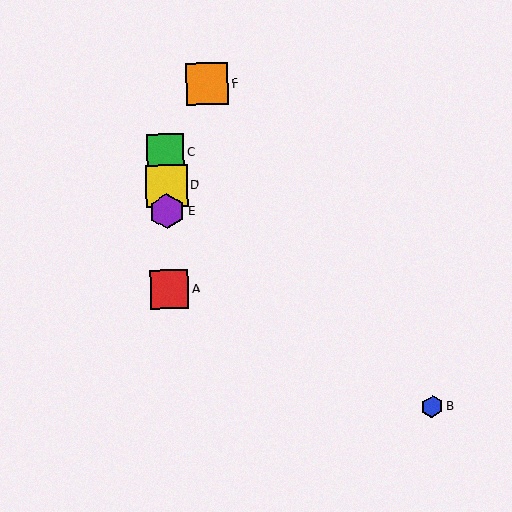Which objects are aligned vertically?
Objects A, C, D, E are aligned vertically.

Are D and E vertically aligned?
Yes, both are at x≈167.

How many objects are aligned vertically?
4 objects (A, C, D, E) are aligned vertically.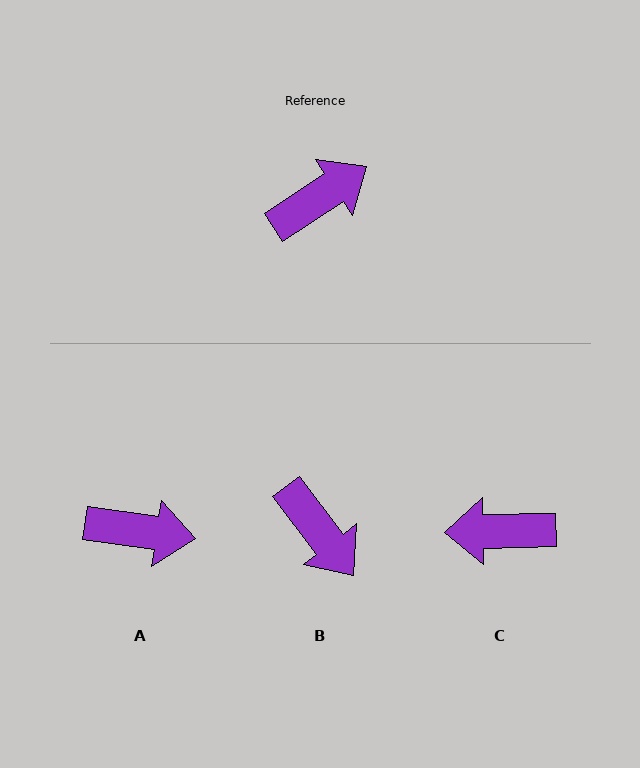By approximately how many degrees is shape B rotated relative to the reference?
Approximately 86 degrees clockwise.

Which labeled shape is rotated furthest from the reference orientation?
C, about 147 degrees away.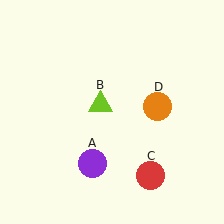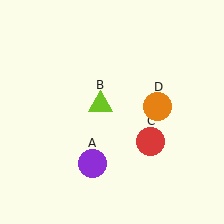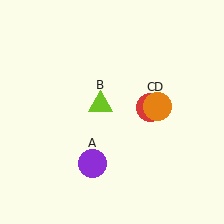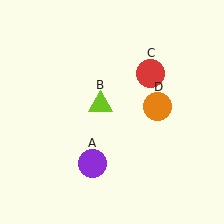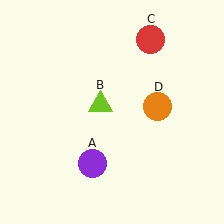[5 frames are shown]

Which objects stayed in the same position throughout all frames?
Purple circle (object A) and lime triangle (object B) and orange circle (object D) remained stationary.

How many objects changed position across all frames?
1 object changed position: red circle (object C).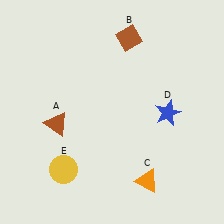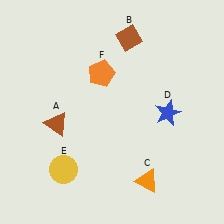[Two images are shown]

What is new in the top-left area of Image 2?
An orange pentagon (F) was added in the top-left area of Image 2.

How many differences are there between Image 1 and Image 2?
There is 1 difference between the two images.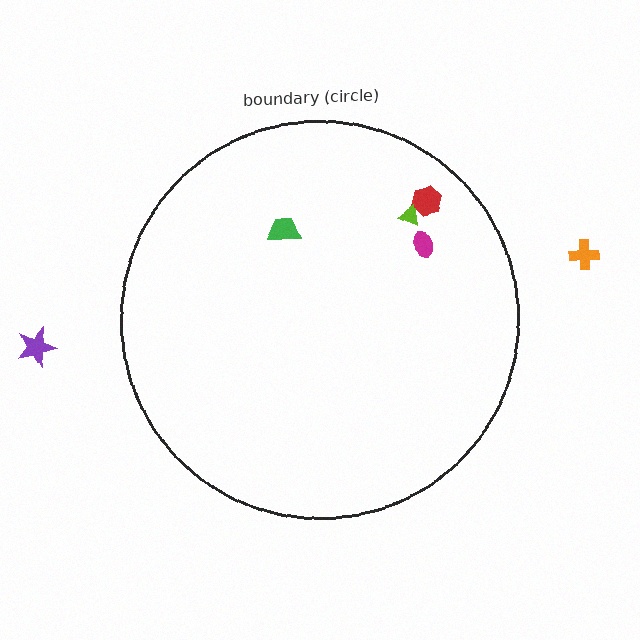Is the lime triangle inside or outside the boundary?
Inside.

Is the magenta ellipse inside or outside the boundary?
Inside.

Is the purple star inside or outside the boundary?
Outside.